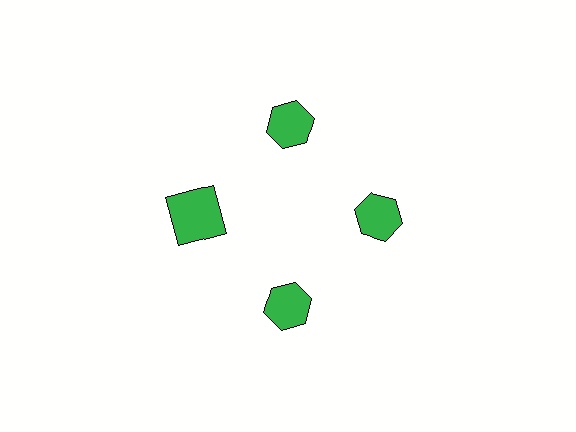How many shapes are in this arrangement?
There are 4 shapes arranged in a ring pattern.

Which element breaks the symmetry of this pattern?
The green square at roughly the 9 o'clock position breaks the symmetry. All other shapes are green hexagons.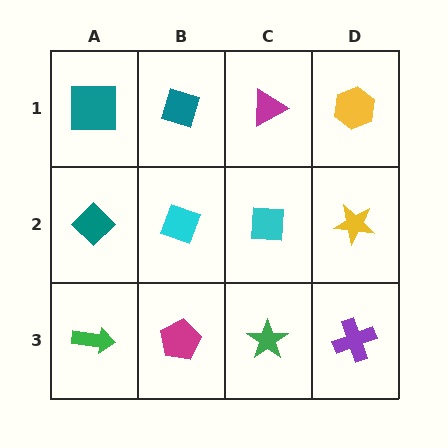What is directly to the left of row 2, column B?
A teal diamond.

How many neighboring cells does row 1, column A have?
2.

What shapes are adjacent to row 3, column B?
A cyan diamond (row 2, column B), a green arrow (row 3, column A), a green star (row 3, column C).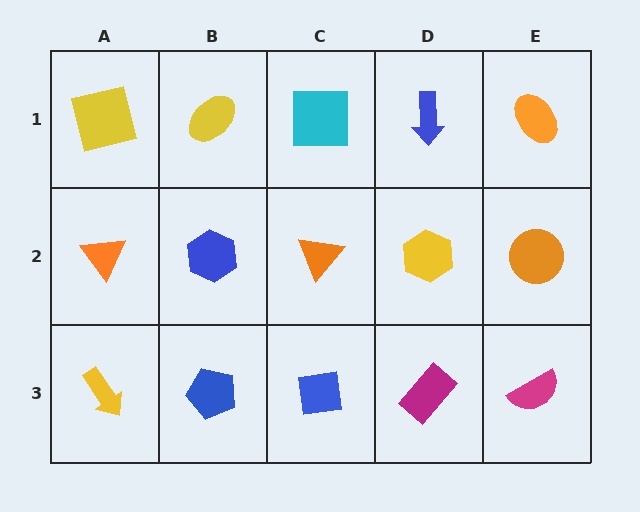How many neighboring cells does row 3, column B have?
3.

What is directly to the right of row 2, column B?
An orange triangle.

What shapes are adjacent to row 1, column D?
A yellow hexagon (row 2, column D), a cyan square (row 1, column C), an orange ellipse (row 1, column E).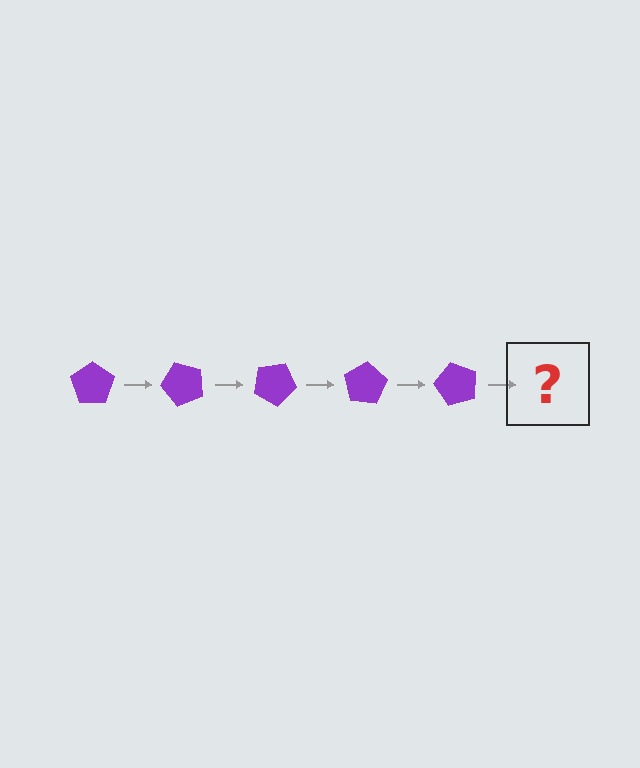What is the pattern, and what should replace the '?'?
The pattern is that the pentagon rotates 50 degrees each step. The '?' should be a purple pentagon rotated 250 degrees.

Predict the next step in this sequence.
The next step is a purple pentagon rotated 250 degrees.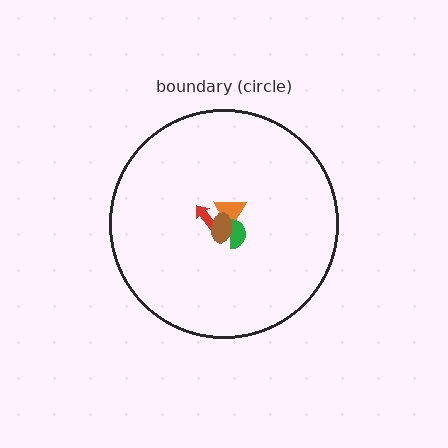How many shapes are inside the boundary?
4 inside, 0 outside.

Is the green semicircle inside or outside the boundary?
Inside.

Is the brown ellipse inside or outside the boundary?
Inside.